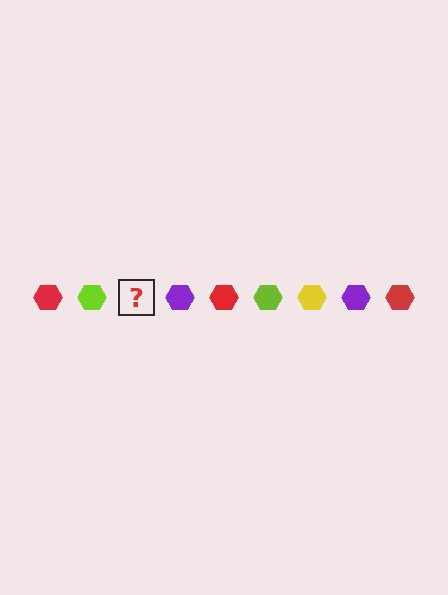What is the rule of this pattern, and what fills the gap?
The rule is that the pattern cycles through red, lime, yellow, purple hexagons. The gap should be filled with a yellow hexagon.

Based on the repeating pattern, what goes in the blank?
The blank should be a yellow hexagon.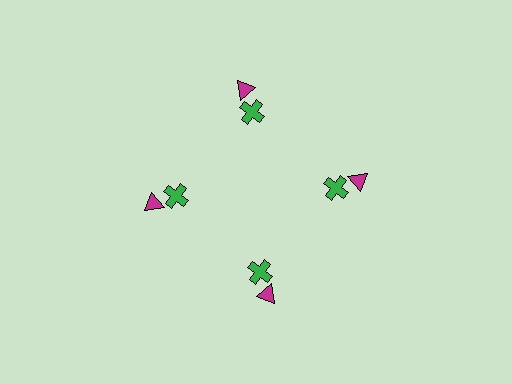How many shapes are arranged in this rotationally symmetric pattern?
There are 8 shapes, arranged in 4 groups of 2.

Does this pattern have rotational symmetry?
Yes, this pattern has 4-fold rotational symmetry. It looks the same after rotating 90 degrees around the center.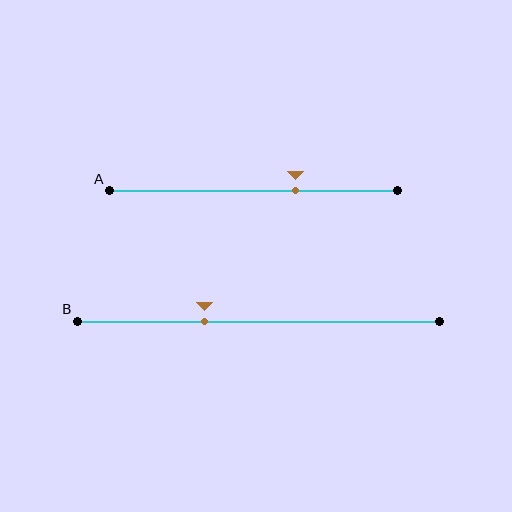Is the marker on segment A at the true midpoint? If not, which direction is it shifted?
No, the marker on segment A is shifted to the right by about 15% of the segment length.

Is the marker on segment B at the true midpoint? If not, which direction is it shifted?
No, the marker on segment B is shifted to the left by about 15% of the segment length.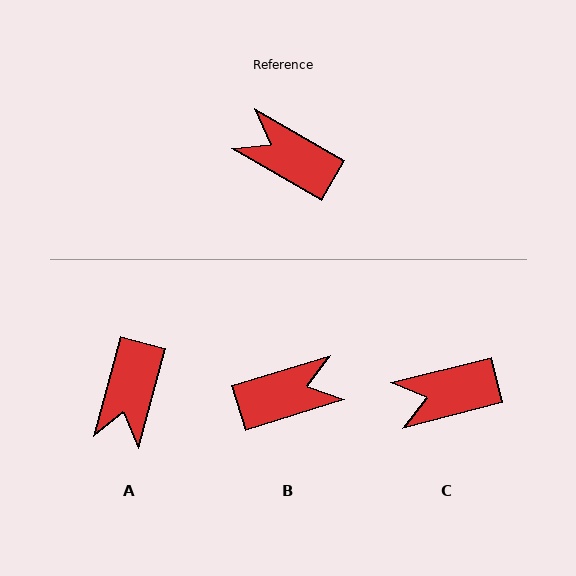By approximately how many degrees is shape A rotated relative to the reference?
Approximately 105 degrees counter-clockwise.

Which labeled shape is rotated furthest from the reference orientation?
B, about 133 degrees away.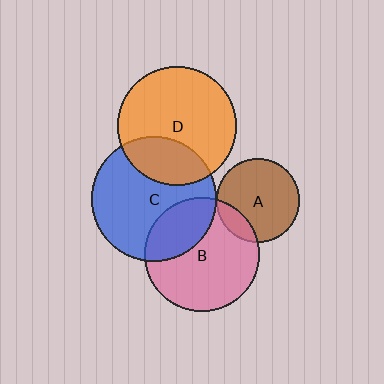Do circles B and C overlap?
Yes.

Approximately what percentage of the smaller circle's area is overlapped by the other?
Approximately 30%.